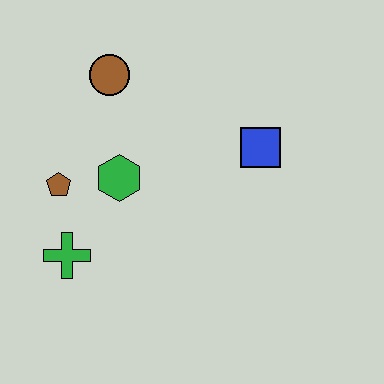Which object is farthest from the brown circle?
The green cross is farthest from the brown circle.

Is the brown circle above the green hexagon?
Yes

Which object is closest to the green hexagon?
The brown pentagon is closest to the green hexagon.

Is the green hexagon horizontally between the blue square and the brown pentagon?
Yes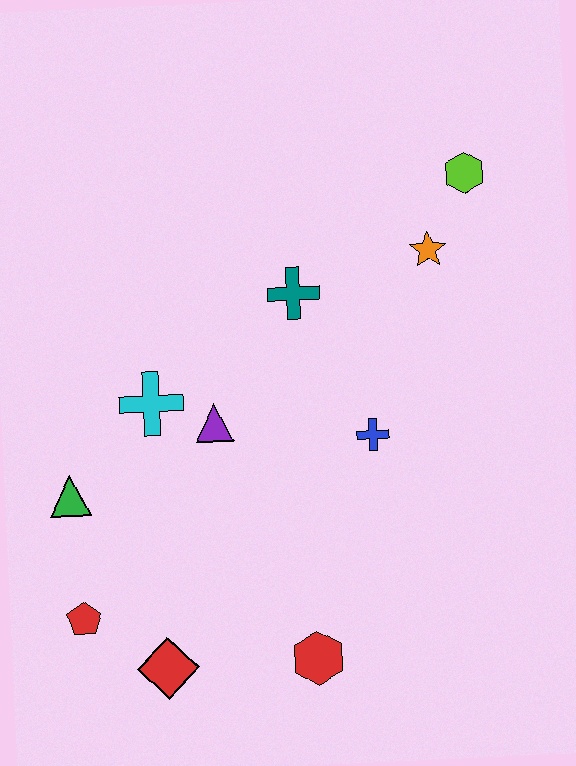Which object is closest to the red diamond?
The red pentagon is closest to the red diamond.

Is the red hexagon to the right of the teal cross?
Yes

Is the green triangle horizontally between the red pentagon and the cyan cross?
No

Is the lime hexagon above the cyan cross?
Yes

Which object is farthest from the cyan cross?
The lime hexagon is farthest from the cyan cross.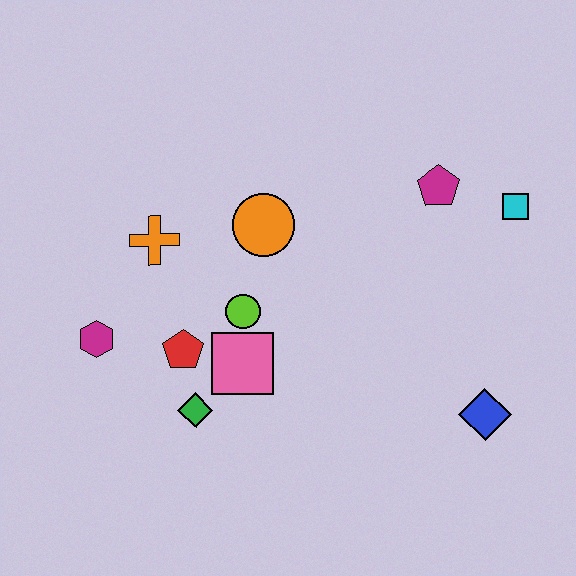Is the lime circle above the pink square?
Yes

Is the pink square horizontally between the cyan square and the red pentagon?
Yes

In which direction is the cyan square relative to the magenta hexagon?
The cyan square is to the right of the magenta hexagon.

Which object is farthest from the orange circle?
The blue diamond is farthest from the orange circle.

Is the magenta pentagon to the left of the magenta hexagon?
No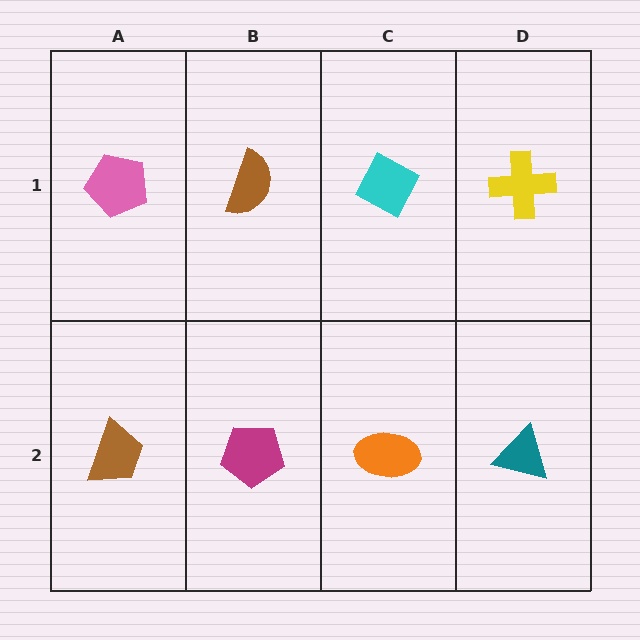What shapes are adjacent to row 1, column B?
A magenta pentagon (row 2, column B), a pink pentagon (row 1, column A), a cyan diamond (row 1, column C).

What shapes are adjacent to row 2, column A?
A pink pentagon (row 1, column A), a magenta pentagon (row 2, column B).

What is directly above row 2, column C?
A cyan diamond.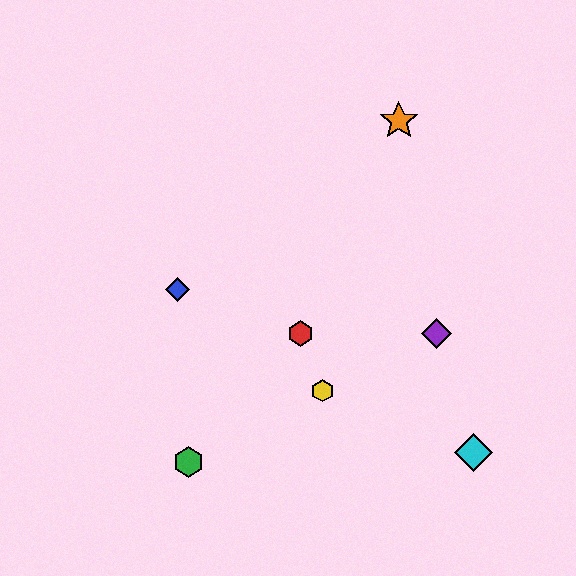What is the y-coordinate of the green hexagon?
The green hexagon is at y≈462.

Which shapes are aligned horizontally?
The red hexagon, the purple diamond are aligned horizontally.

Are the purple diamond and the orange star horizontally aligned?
No, the purple diamond is at y≈333 and the orange star is at y≈121.